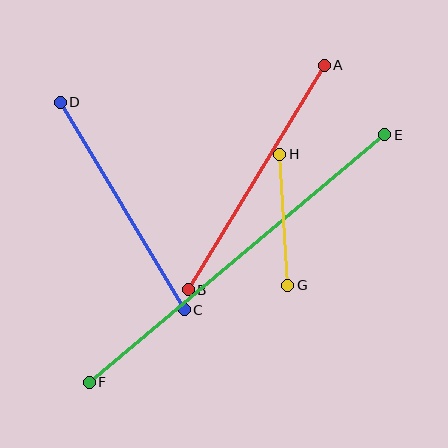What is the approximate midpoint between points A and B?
The midpoint is at approximately (256, 177) pixels.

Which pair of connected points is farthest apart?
Points E and F are farthest apart.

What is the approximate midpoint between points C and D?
The midpoint is at approximately (122, 206) pixels.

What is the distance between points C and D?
The distance is approximately 242 pixels.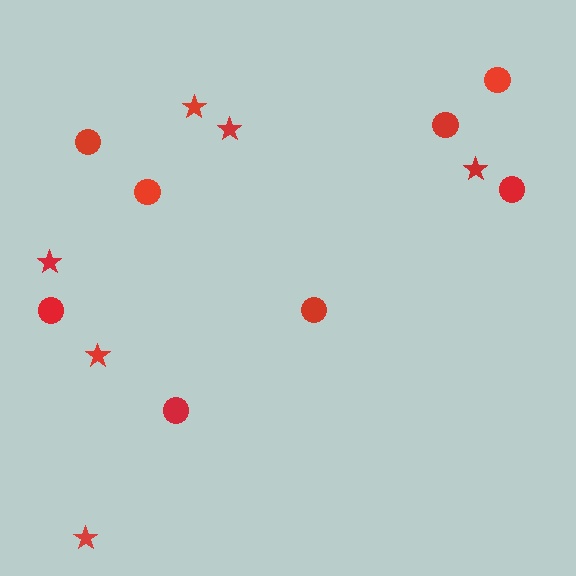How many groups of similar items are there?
There are 2 groups: one group of circles (8) and one group of stars (6).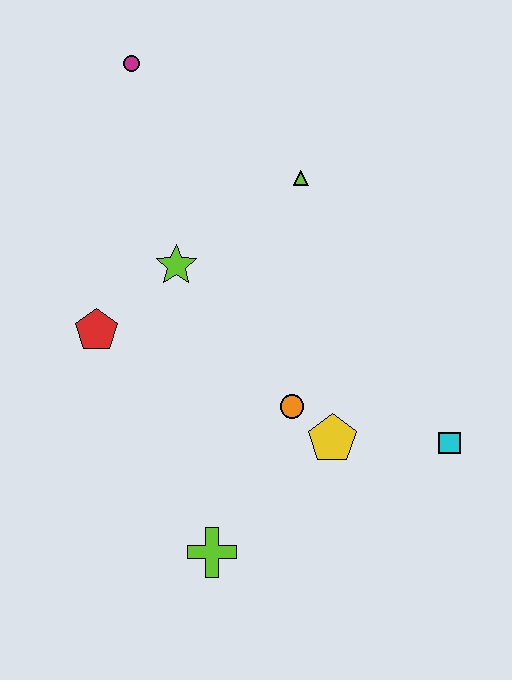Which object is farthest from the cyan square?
The magenta circle is farthest from the cyan square.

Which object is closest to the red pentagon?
The lime star is closest to the red pentagon.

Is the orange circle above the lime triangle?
No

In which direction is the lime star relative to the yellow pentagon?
The lime star is above the yellow pentagon.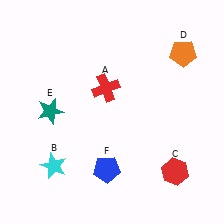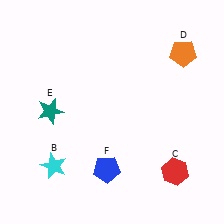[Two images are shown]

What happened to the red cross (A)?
The red cross (A) was removed in Image 2. It was in the top-left area of Image 1.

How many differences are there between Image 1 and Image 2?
There is 1 difference between the two images.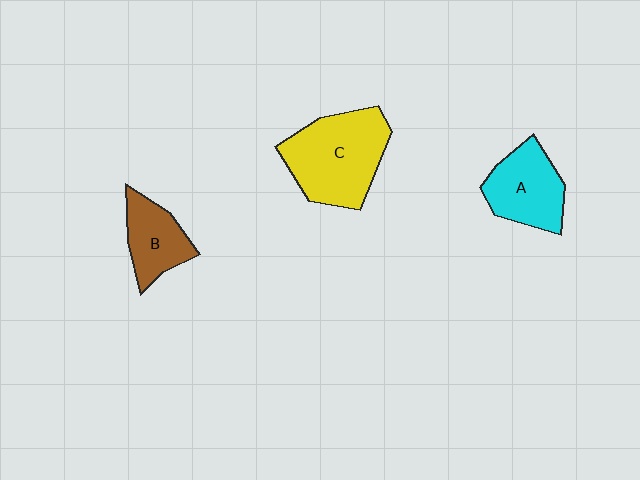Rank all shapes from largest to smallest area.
From largest to smallest: C (yellow), A (cyan), B (brown).